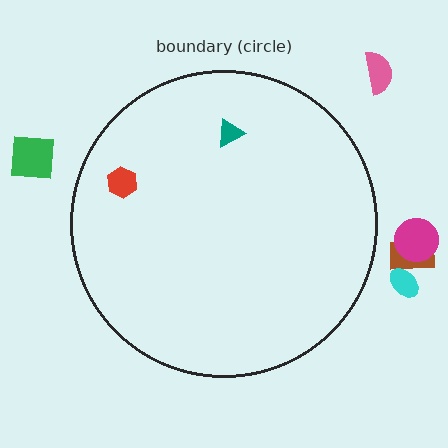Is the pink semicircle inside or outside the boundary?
Outside.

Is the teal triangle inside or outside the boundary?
Inside.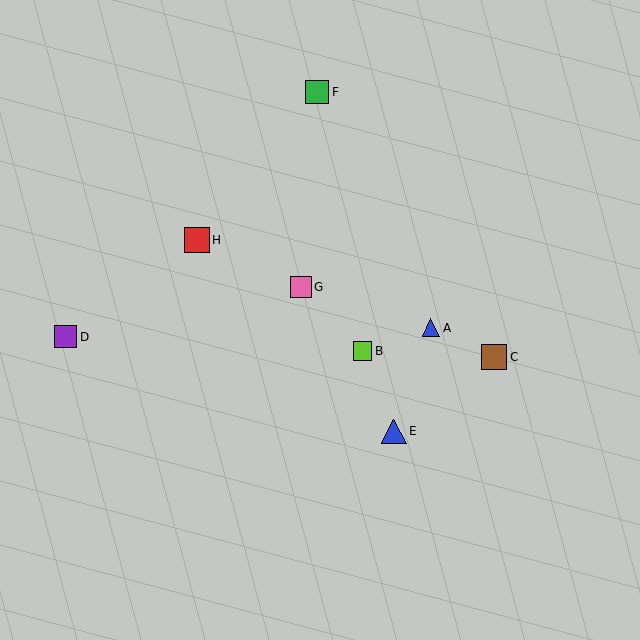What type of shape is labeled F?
Shape F is a green square.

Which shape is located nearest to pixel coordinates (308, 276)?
The pink square (labeled G) at (301, 287) is nearest to that location.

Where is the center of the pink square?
The center of the pink square is at (301, 287).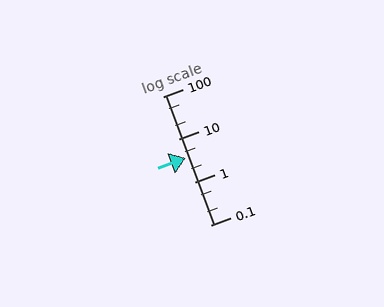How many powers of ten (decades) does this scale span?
The scale spans 3 decades, from 0.1 to 100.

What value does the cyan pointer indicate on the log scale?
The pointer indicates approximately 3.6.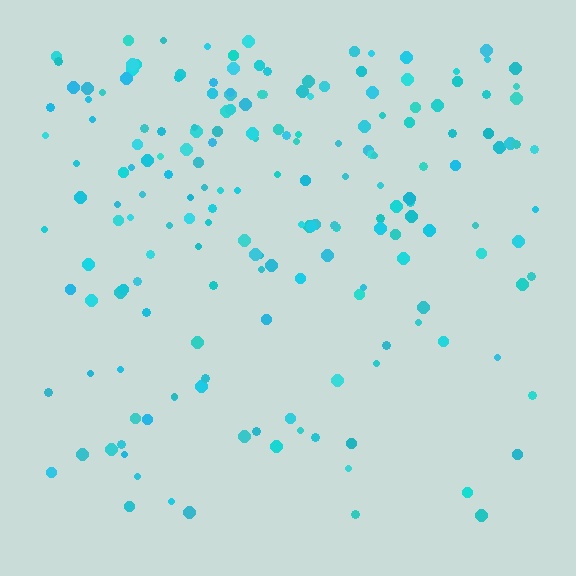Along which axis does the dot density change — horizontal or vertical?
Vertical.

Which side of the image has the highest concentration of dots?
The top.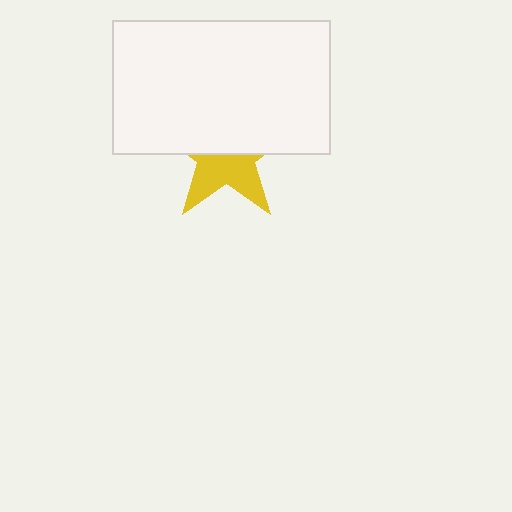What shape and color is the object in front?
The object in front is a white rectangle.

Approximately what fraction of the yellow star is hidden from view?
Roughly 57% of the yellow star is hidden behind the white rectangle.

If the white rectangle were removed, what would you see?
You would see the complete yellow star.